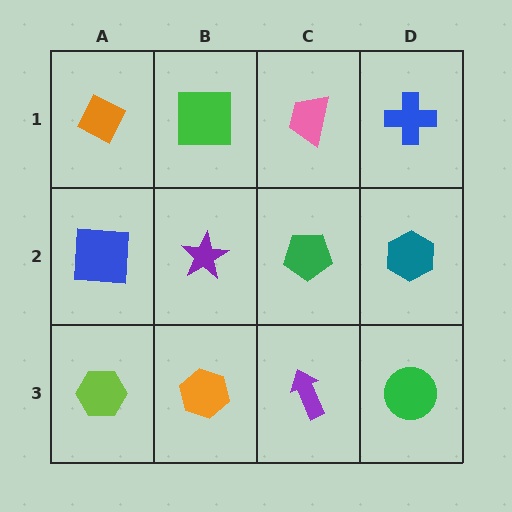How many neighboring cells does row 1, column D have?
2.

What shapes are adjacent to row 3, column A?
A blue square (row 2, column A), an orange hexagon (row 3, column B).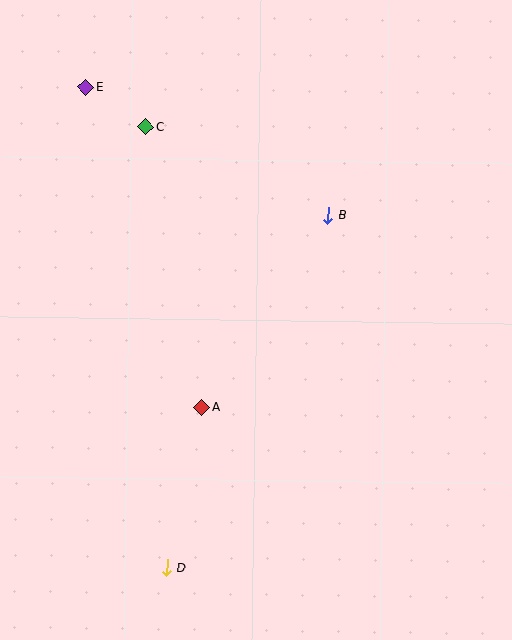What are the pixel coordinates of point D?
Point D is at (167, 567).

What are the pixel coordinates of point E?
Point E is at (86, 87).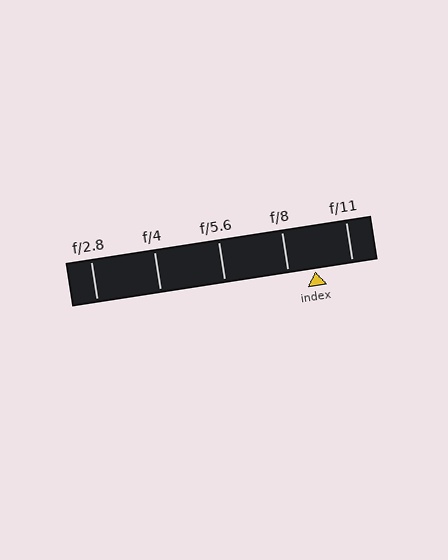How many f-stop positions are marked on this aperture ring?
There are 5 f-stop positions marked.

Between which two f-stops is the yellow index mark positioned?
The index mark is between f/8 and f/11.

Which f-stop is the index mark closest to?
The index mark is closest to f/8.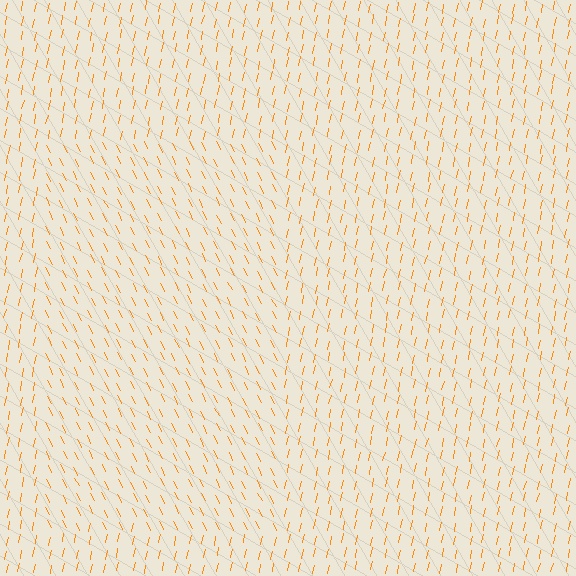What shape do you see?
I see a rectangle.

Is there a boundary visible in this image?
Yes, there is a texture boundary formed by a change in line orientation.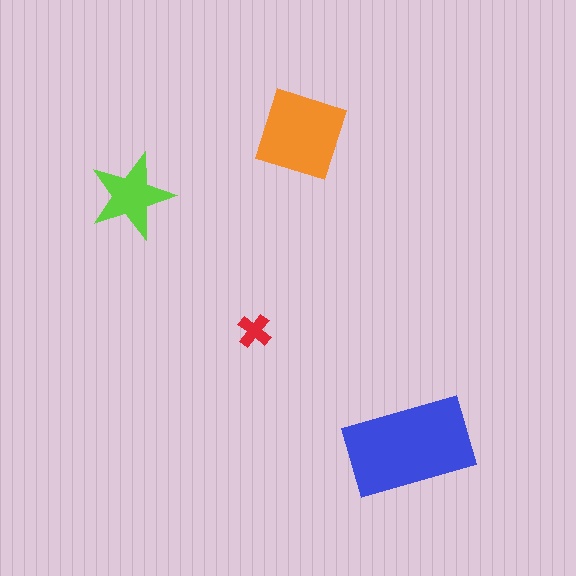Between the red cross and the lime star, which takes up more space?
The lime star.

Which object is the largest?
The blue rectangle.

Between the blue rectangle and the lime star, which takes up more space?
The blue rectangle.